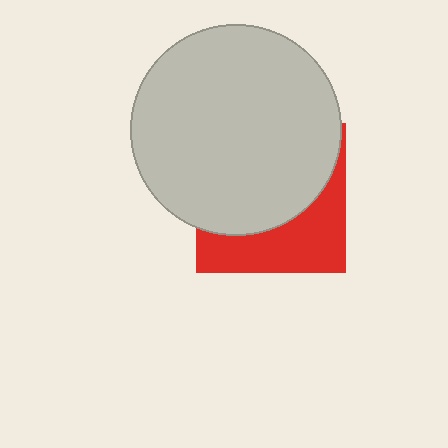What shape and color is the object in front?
The object in front is a light gray circle.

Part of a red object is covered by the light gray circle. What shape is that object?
It is a square.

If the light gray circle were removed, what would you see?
You would see the complete red square.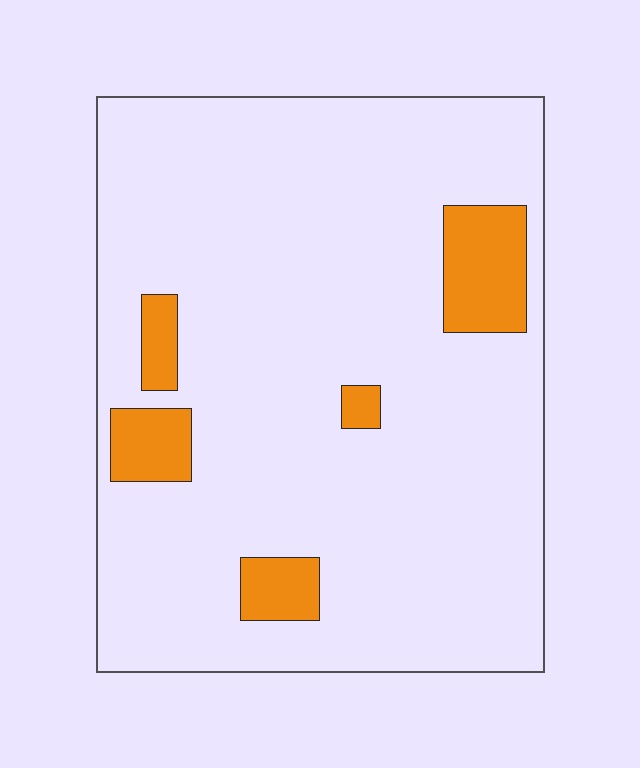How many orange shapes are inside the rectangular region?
5.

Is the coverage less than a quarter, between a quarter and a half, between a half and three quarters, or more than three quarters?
Less than a quarter.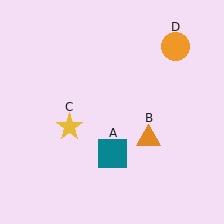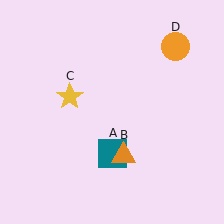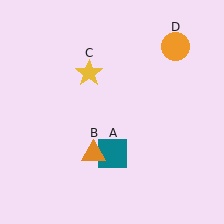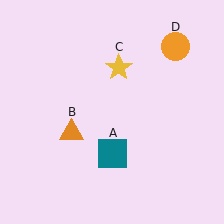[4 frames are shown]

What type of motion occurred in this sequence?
The orange triangle (object B), yellow star (object C) rotated clockwise around the center of the scene.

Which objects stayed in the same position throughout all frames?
Teal square (object A) and orange circle (object D) remained stationary.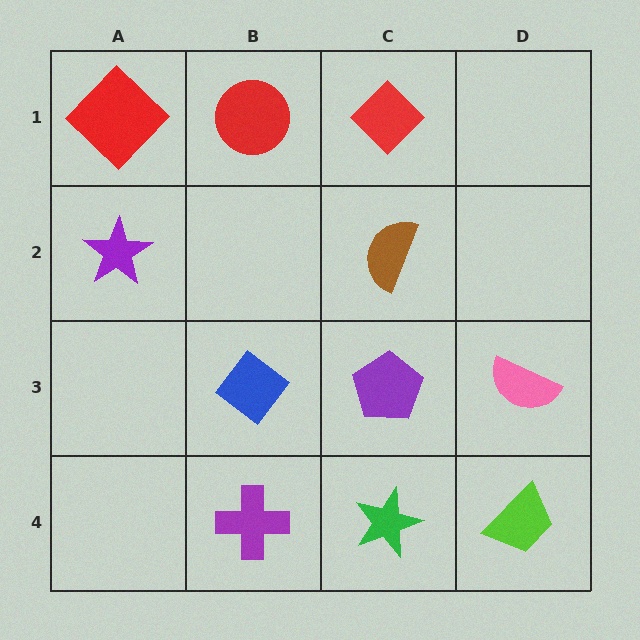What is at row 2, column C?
A brown semicircle.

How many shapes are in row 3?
3 shapes.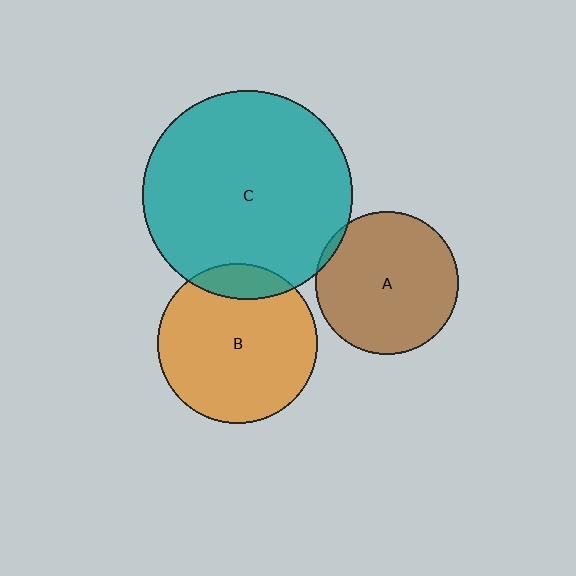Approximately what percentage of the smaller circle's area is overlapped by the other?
Approximately 5%.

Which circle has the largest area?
Circle C (teal).